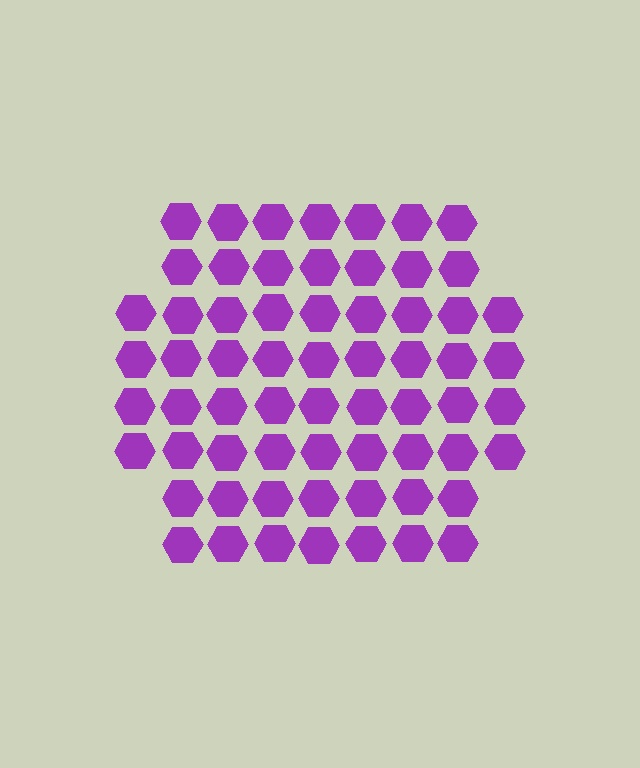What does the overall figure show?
The overall figure shows a hexagon.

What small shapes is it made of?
It is made of small hexagons.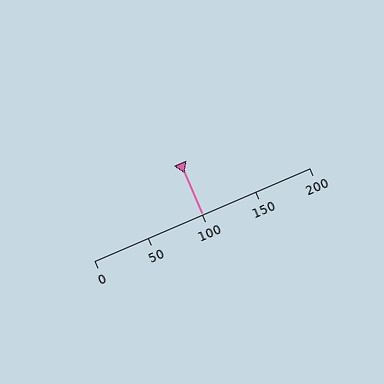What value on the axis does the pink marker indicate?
The marker indicates approximately 100.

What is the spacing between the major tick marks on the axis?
The major ticks are spaced 50 apart.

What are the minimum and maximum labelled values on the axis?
The axis runs from 0 to 200.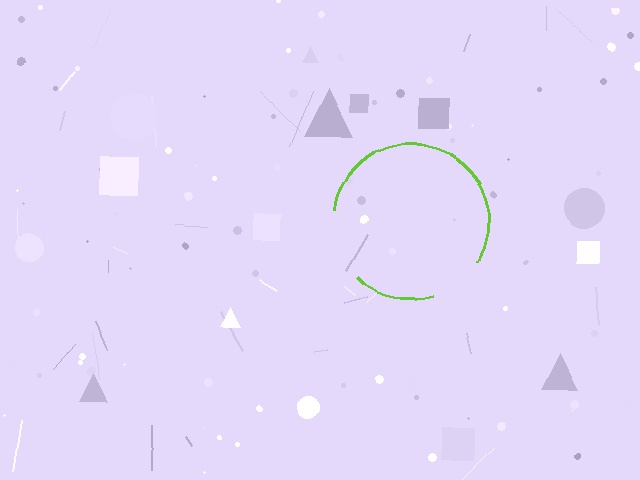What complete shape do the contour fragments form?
The contour fragments form a circle.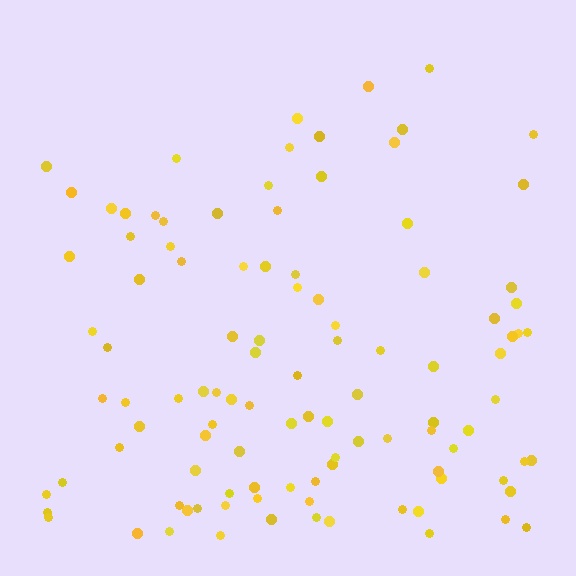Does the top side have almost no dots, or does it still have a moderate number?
Still a moderate number, just noticeably fewer than the bottom.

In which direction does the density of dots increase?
From top to bottom, with the bottom side densest.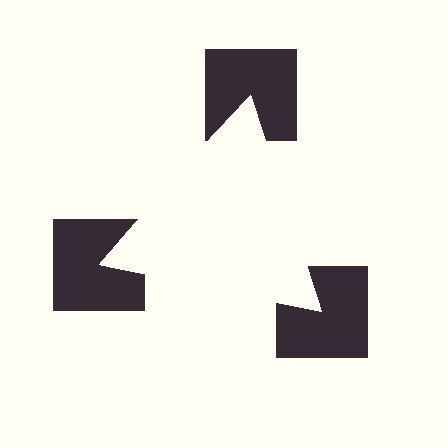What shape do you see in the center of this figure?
An illusory triangle — its edges are inferred from the aligned wedge cuts in the notched squares, not physically drawn.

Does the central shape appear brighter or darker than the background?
It typically appears slightly brighter than the background, even though no actual brightness change is drawn.